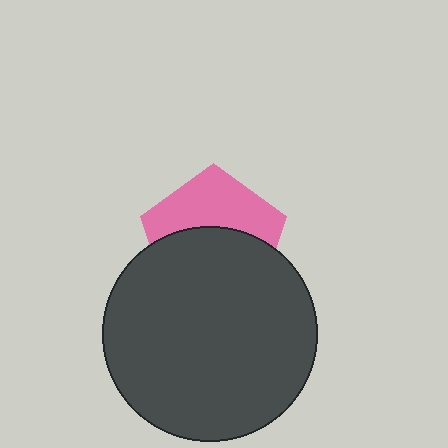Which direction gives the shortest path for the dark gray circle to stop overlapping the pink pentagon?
Moving down gives the shortest separation.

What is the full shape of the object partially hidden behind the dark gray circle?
The partially hidden object is a pink pentagon.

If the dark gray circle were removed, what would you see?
You would see the complete pink pentagon.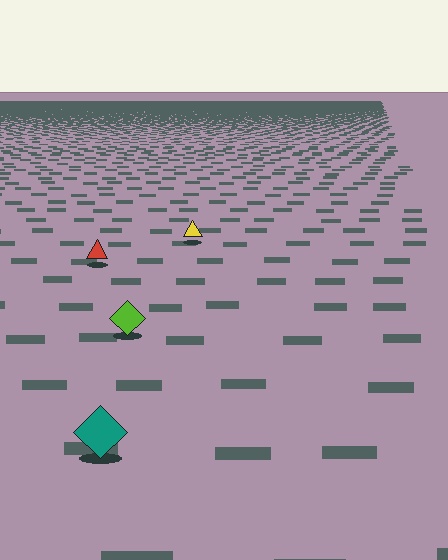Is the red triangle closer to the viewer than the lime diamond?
No. The lime diamond is closer — you can tell from the texture gradient: the ground texture is coarser near it.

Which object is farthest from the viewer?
The yellow triangle is farthest from the viewer. It appears smaller and the ground texture around it is denser.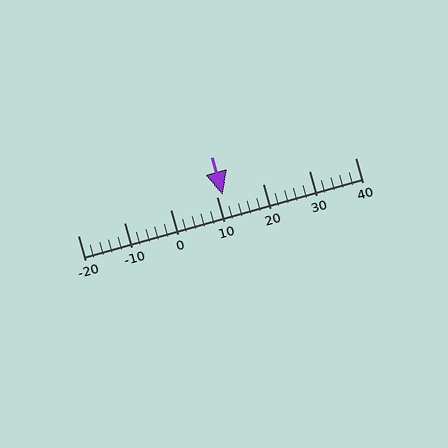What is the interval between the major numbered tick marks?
The major tick marks are spaced 10 units apart.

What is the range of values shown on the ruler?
The ruler shows values from -20 to 40.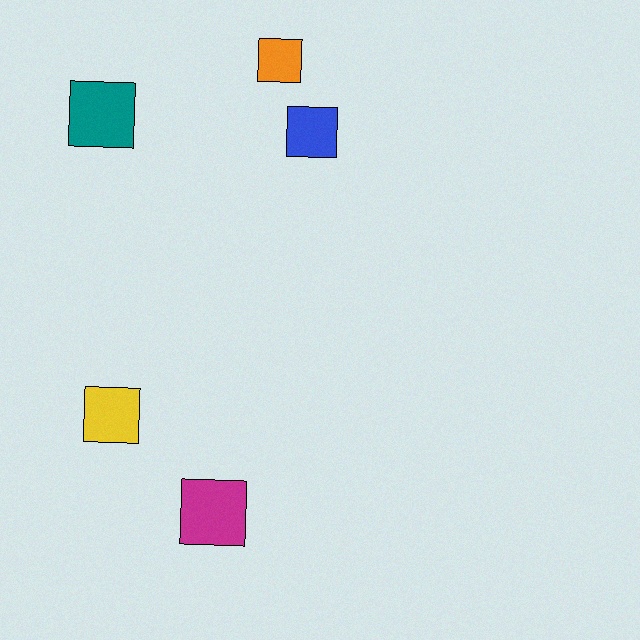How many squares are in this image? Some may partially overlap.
There are 5 squares.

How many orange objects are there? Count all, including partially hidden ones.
There is 1 orange object.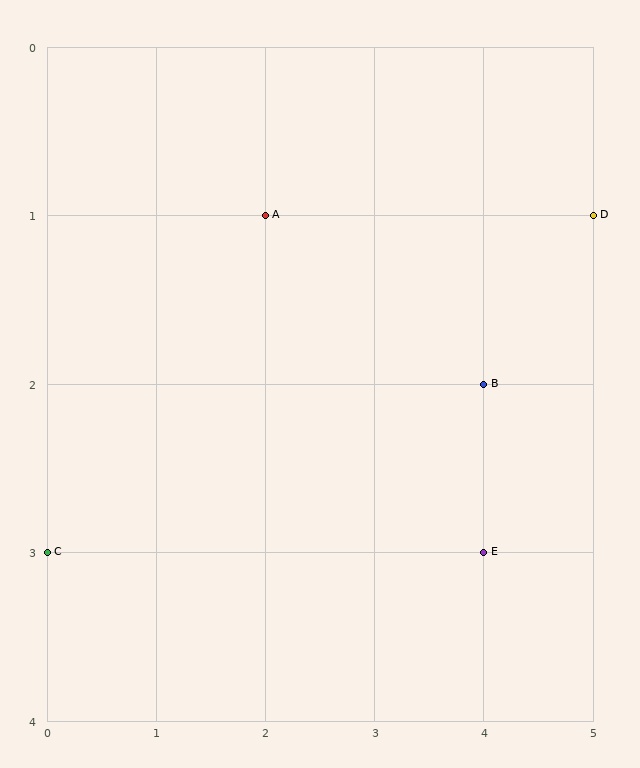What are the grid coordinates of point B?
Point B is at grid coordinates (4, 2).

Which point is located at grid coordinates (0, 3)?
Point C is at (0, 3).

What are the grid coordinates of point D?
Point D is at grid coordinates (5, 1).